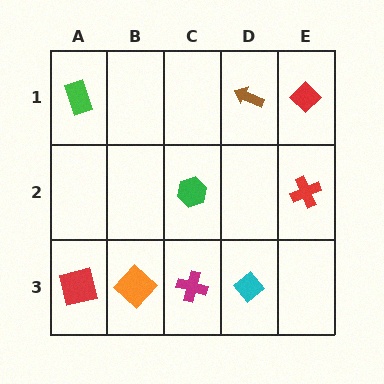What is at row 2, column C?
A green hexagon.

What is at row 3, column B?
An orange diamond.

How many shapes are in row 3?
4 shapes.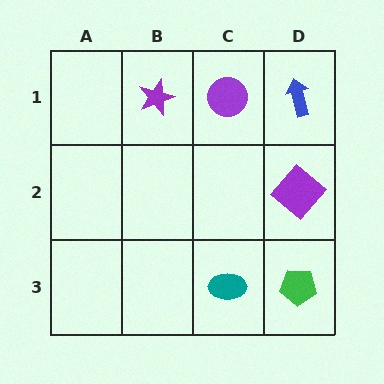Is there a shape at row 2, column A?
No, that cell is empty.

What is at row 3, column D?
A green pentagon.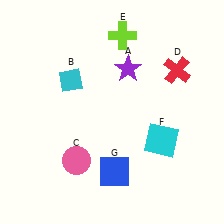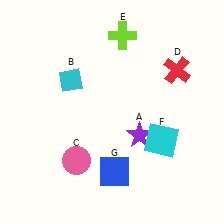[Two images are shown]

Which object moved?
The purple star (A) moved down.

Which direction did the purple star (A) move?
The purple star (A) moved down.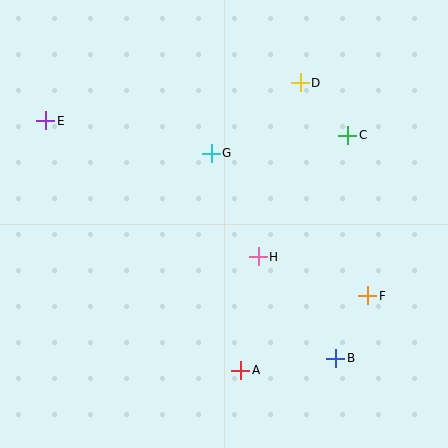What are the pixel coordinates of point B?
Point B is at (336, 358).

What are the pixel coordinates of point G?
Point G is at (211, 153).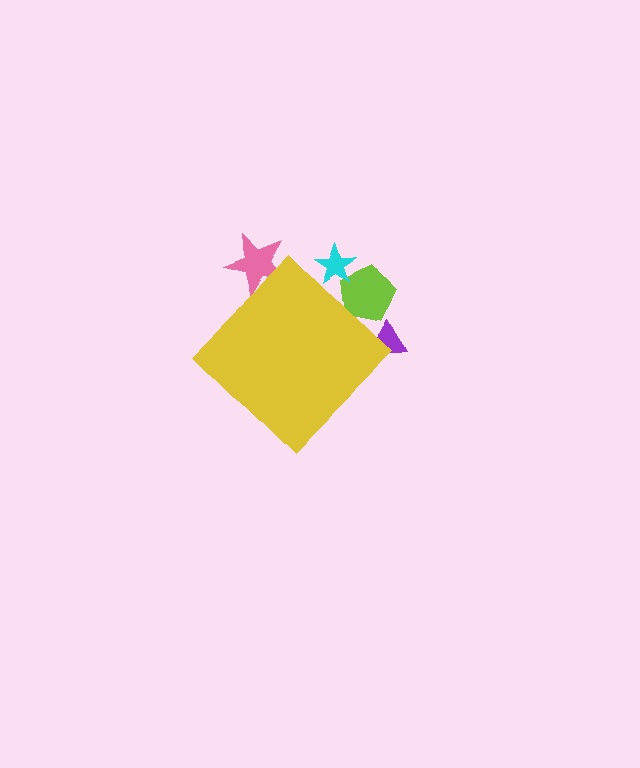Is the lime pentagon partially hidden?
Yes, the lime pentagon is partially hidden behind the yellow diamond.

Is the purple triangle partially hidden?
Yes, the purple triangle is partially hidden behind the yellow diamond.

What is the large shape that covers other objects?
A yellow diamond.